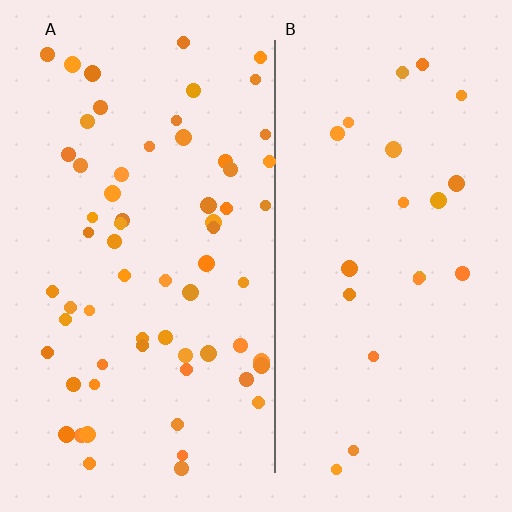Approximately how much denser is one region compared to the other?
Approximately 3.0× — region A over region B.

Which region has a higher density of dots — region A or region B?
A (the left).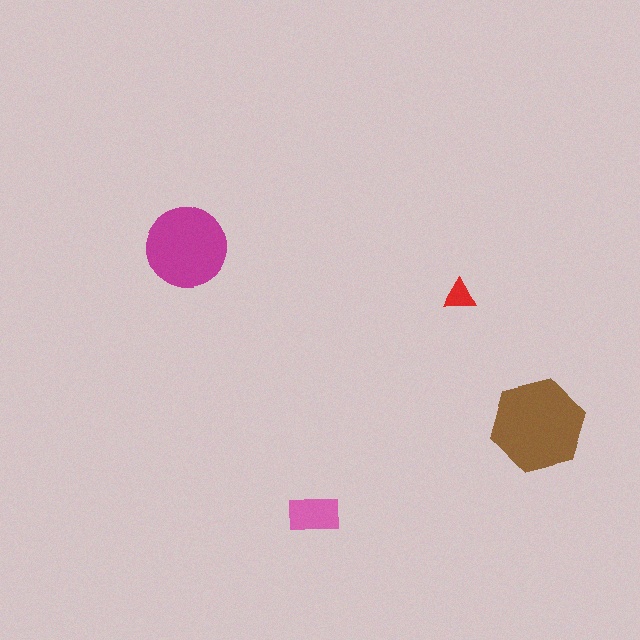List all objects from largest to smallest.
The brown hexagon, the magenta circle, the pink rectangle, the red triangle.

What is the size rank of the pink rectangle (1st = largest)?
3rd.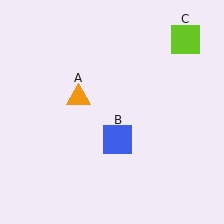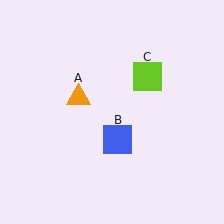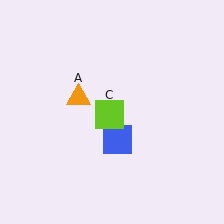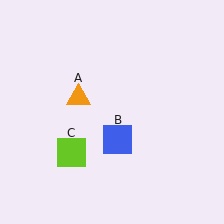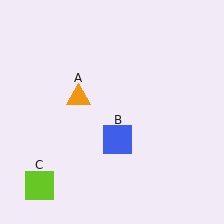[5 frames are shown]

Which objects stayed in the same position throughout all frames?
Orange triangle (object A) and blue square (object B) remained stationary.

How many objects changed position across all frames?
1 object changed position: lime square (object C).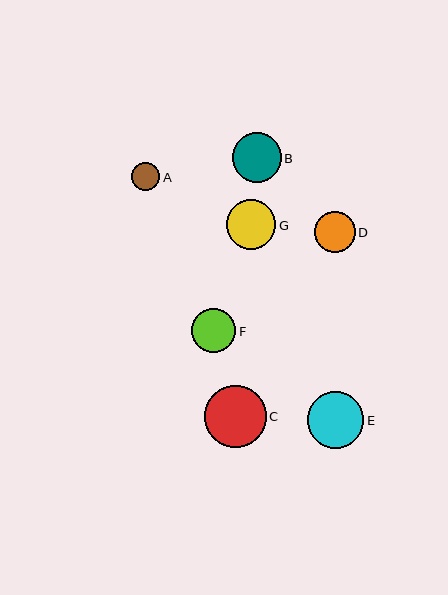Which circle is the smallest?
Circle A is the smallest with a size of approximately 28 pixels.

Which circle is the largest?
Circle C is the largest with a size of approximately 62 pixels.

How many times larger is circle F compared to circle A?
Circle F is approximately 1.6 times the size of circle A.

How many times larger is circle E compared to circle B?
Circle E is approximately 1.2 times the size of circle B.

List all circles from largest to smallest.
From largest to smallest: C, E, G, B, F, D, A.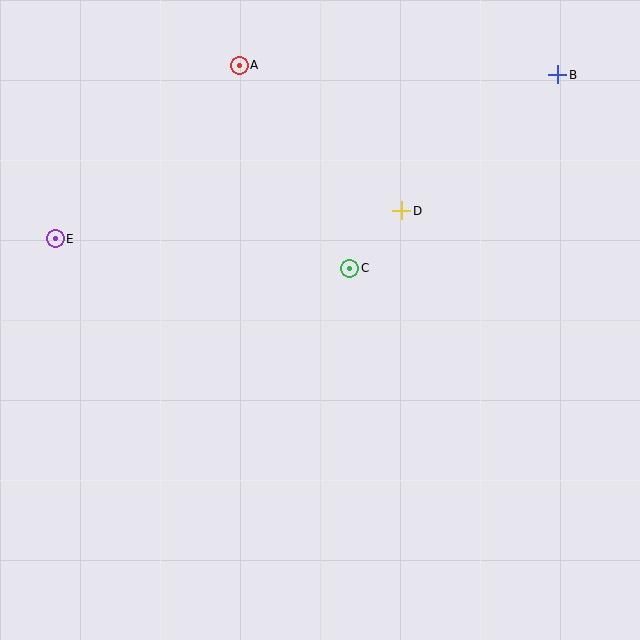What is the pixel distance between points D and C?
The distance between D and C is 78 pixels.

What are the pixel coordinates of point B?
Point B is at (558, 75).